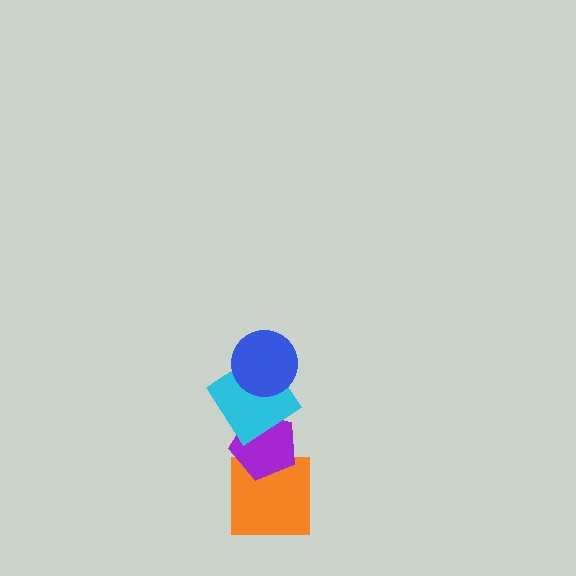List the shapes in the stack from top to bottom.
From top to bottom: the blue circle, the cyan diamond, the purple pentagon, the orange square.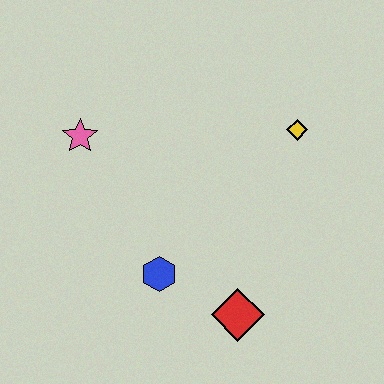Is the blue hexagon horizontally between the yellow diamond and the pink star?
Yes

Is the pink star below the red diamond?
No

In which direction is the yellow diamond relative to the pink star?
The yellow diamond is to the right of the pink star.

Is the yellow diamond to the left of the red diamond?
No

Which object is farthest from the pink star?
The red diamond is farthest from the pink star.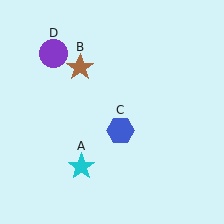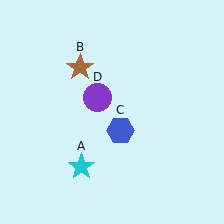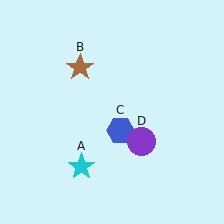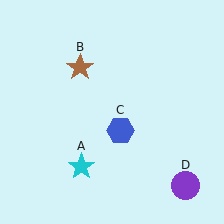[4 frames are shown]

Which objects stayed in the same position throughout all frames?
Cyan star (object A) and brown star (object B) and blue hexagon (object C) remained stationary.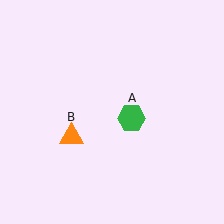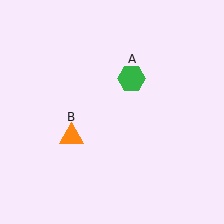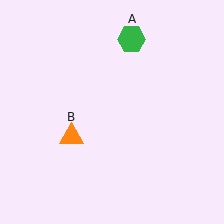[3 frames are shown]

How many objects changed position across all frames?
1 object changed position: green hexagon (object A).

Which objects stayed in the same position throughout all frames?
Orange triangle (object B) remained stationary.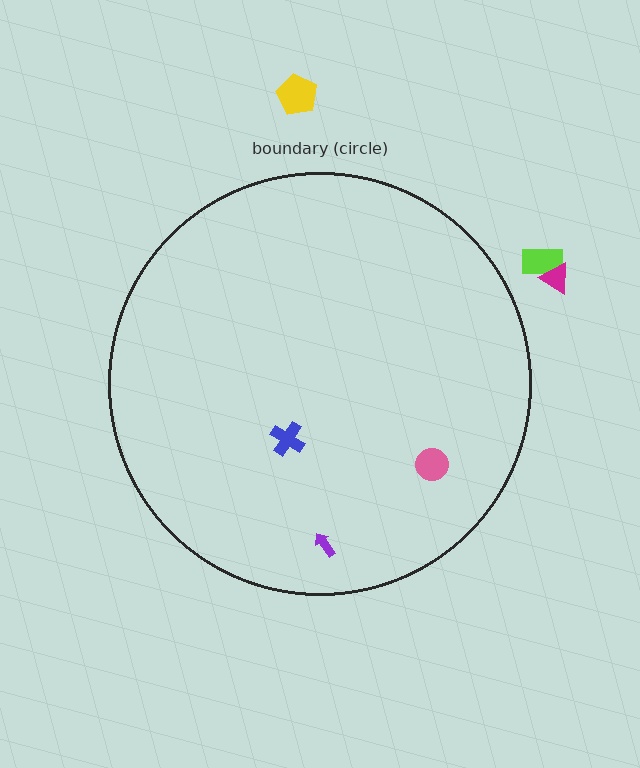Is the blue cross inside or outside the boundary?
Inside.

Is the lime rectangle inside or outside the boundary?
Outside.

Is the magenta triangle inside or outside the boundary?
Outside.